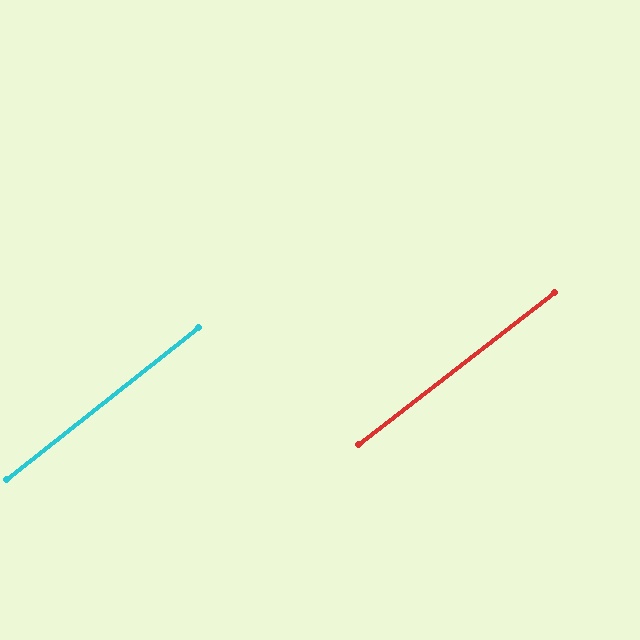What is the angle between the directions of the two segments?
Approximately 1 degree.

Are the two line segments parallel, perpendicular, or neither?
Parallel — their directions differ by only 0.6°.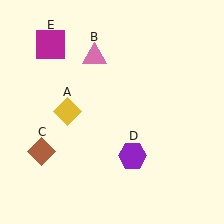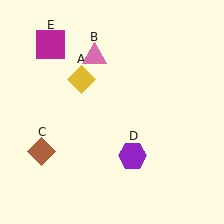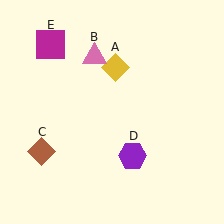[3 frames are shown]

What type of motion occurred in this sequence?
The yellow diamond (object A) rotated clockwise around the center of the scene.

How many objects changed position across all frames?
1 object changed position: yellow diamond (object A).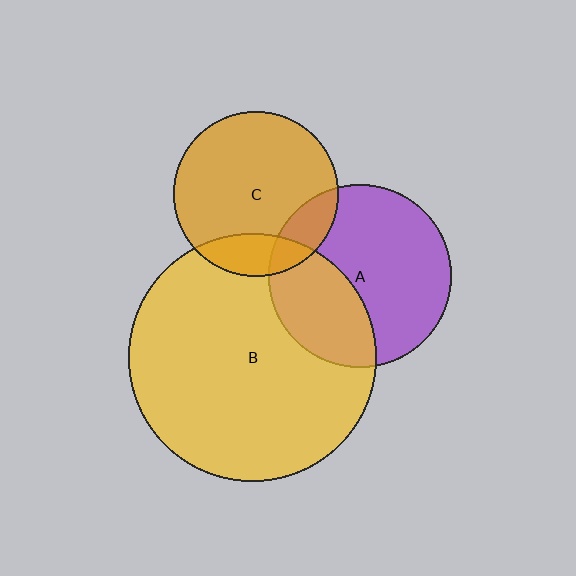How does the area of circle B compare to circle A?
Approximately 1.8 times.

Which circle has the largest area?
Circle B (yellow).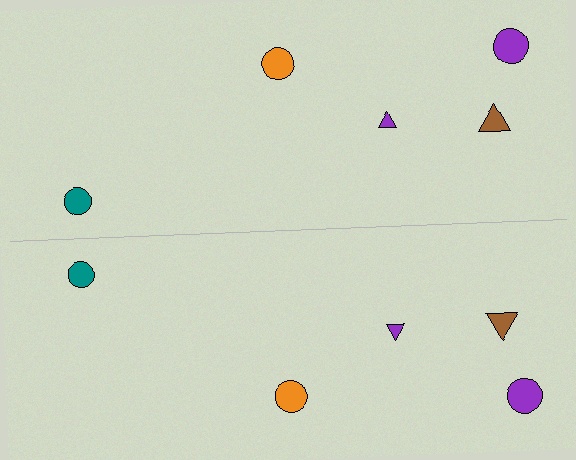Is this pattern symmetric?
Yes, this pattern has bilateral (reflection) symmetry.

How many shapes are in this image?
There are 10 shapes in this image.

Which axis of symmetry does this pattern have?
The pattern has a horizontal axis of symmetry running through the center of the image.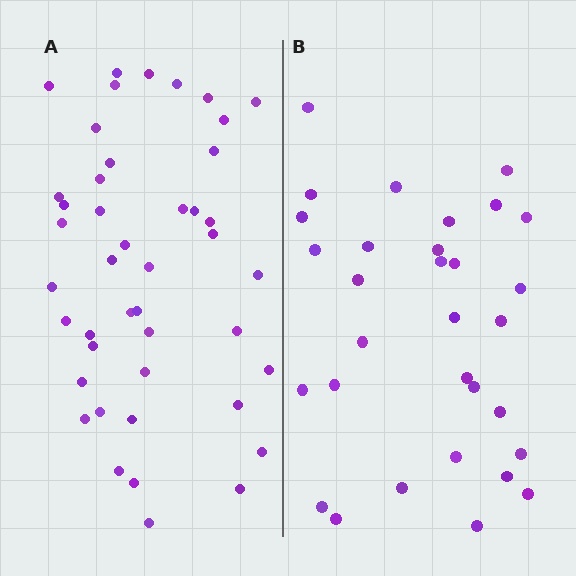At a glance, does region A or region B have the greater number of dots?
Region A (the left region) has more dots.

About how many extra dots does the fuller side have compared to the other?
Region A has approximately 15 more dots than region B.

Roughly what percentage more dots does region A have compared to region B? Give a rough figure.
About 40% more.